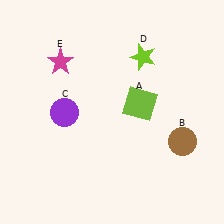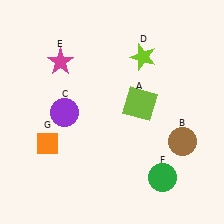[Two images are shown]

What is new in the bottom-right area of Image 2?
A green circle (F) was added in the bottom-right area of Image 2.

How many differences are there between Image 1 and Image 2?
There are 2 differences between the two images.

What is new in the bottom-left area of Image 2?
An orange diamond (G) was added in the bottom-left area of Image 2.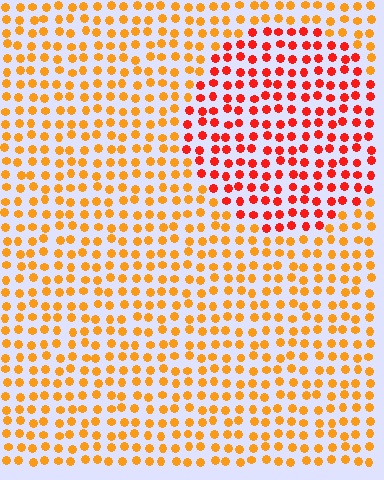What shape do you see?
I see a circle.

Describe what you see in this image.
The image is filled with small orange elements in a uniform arrangement. A circle-shaped region is visible where the elements are tinted to a slightly different hue, forming a subtle color boundary.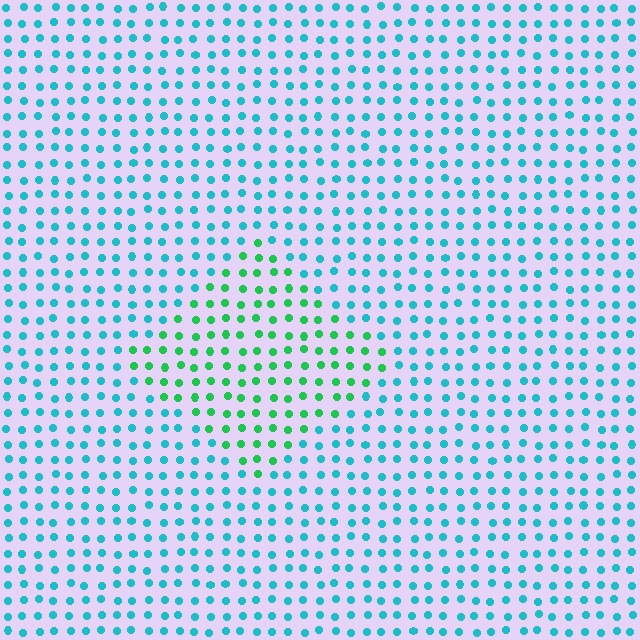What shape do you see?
I see a diamond.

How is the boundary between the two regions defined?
The boundary is defined purely by a slight shift in hue (about 46 degrees). Spacing, size, and orientation are identical on both sides.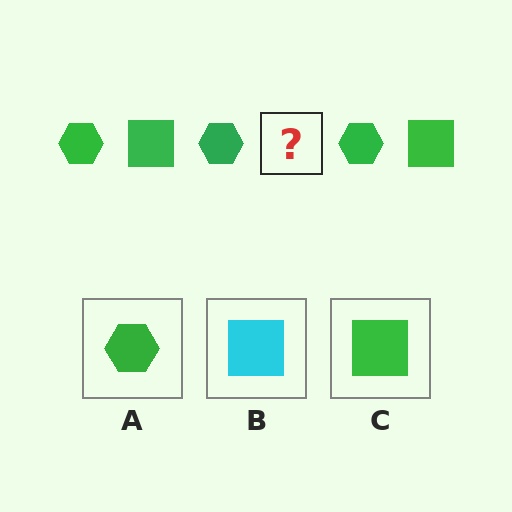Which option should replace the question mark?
Option C.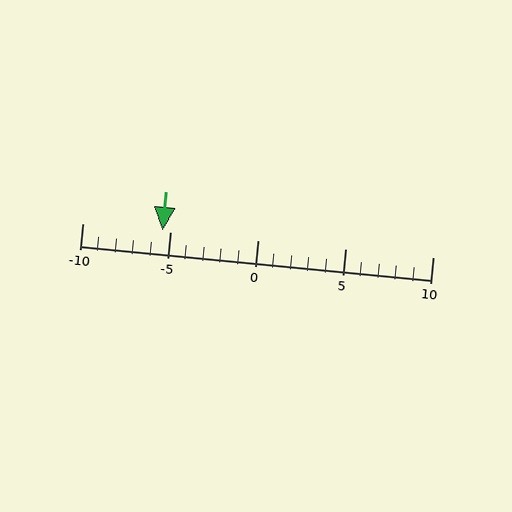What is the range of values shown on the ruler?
The ruler shows values from -10 to 10.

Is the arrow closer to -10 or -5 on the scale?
The arrow is closer to -5.